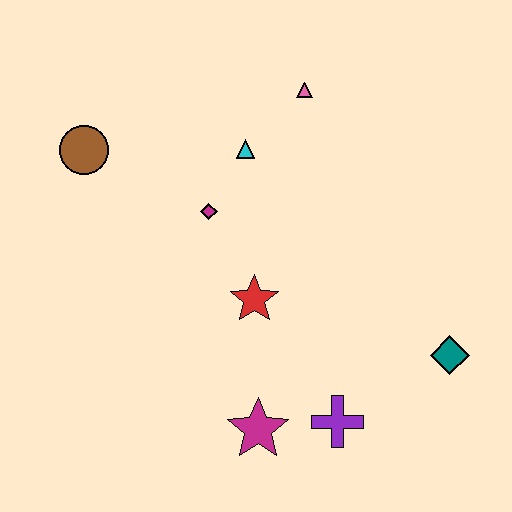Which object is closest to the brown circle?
The magenta diamond is closest to the brown circle.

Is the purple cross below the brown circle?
Yes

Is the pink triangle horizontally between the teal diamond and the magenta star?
Yes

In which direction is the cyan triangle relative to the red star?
The cyan triangle is above the red star.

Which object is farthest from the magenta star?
The pink triangle is farthest from the magenta star.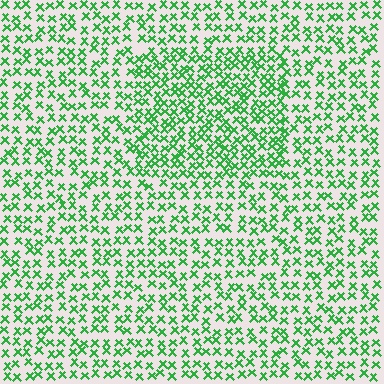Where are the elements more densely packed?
The elements are more densely packed inside the rectangle boundary.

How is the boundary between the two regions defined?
The boundary is defined by a change in element density (approximately 1.6x ratio). All elements are the same color, size, and shape.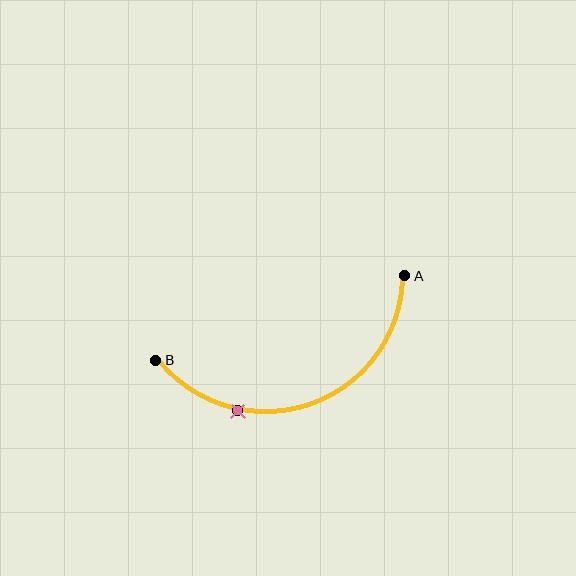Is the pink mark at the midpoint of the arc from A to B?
No. The pink mark lies on the arc but is closer to endpoint B. The arc midpoint would be at the point on the curve equidistant along the arc from both A and B.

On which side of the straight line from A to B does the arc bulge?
The arc bulges below the straight line connecting A and B.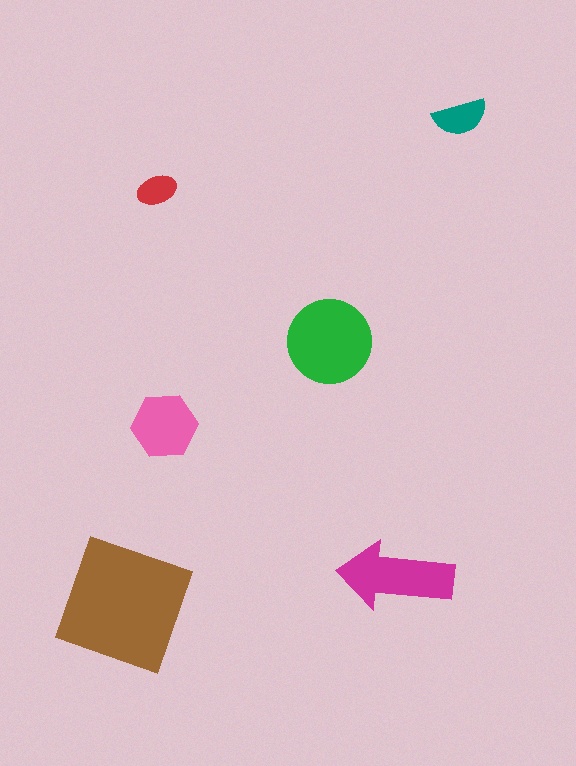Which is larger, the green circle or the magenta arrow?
The green circle.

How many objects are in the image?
There are 6 objects in the image.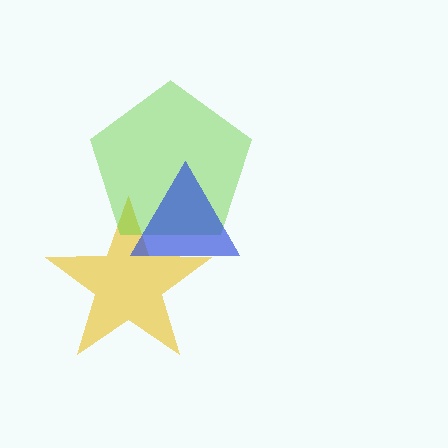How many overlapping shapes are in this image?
There are 3 overlapping shapes in the image.